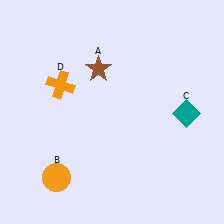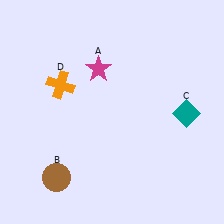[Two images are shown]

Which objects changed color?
A changed from brown to magenta. B changed from orange to brown.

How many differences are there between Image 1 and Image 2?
There are 2 differences between the two images.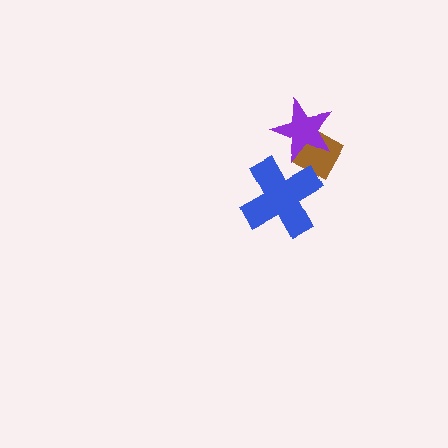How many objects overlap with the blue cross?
1 object overlaps with the blue cross.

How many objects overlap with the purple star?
1 object overlaps with the purple star.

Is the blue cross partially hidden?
No, no other shape covers it.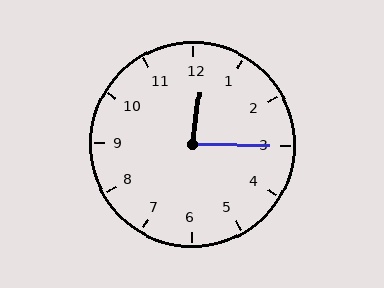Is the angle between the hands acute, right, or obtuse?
It is acute.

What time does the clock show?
12:15.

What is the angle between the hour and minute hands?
Approximately 82 degrees.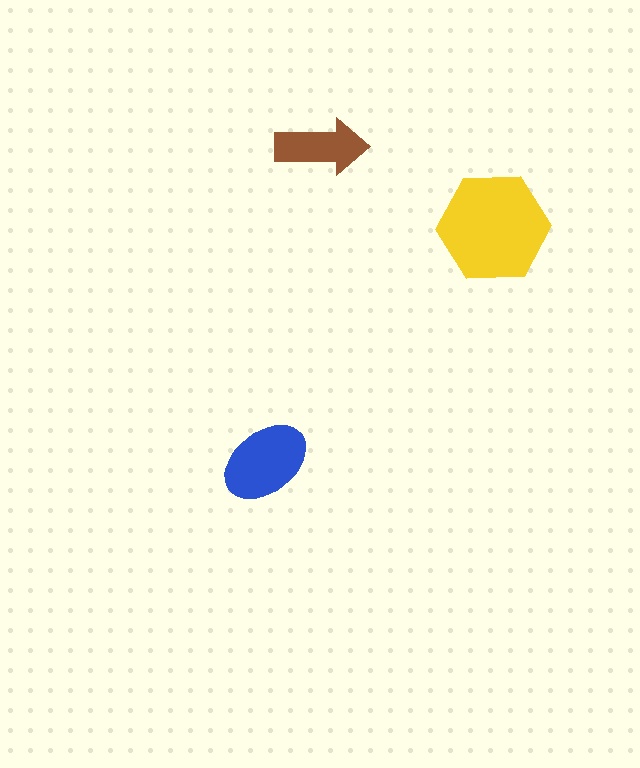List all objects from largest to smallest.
The yellow hexagon, the blue ellipse, the brown arrow.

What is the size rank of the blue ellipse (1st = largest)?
2nd.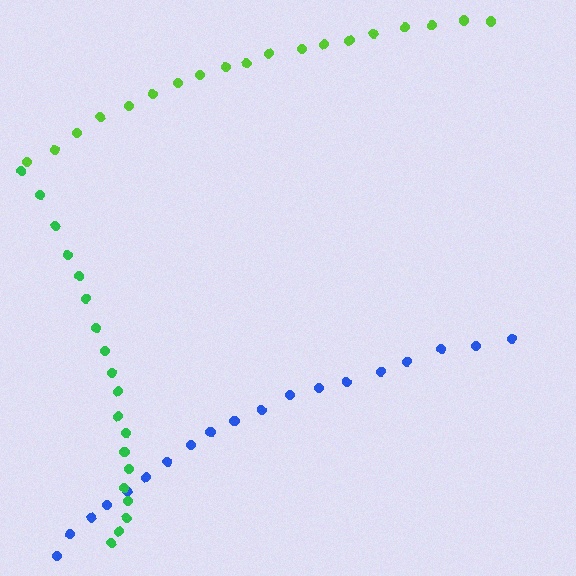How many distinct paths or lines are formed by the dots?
There are 3 distinct paths.